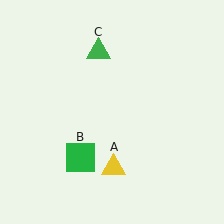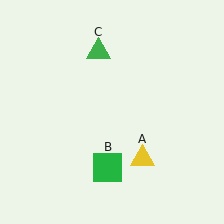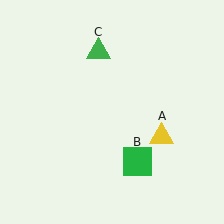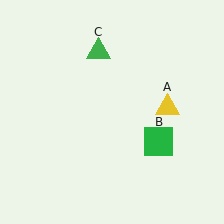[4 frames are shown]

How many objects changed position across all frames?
2 objects changed position: yellow triangle (object A), green square (object B).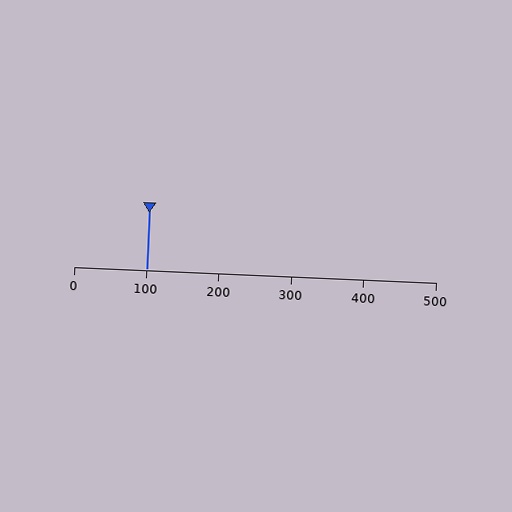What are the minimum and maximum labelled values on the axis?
The axis runs from 0 to 500.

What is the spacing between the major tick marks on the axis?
The major ticks are spaced 100 apart.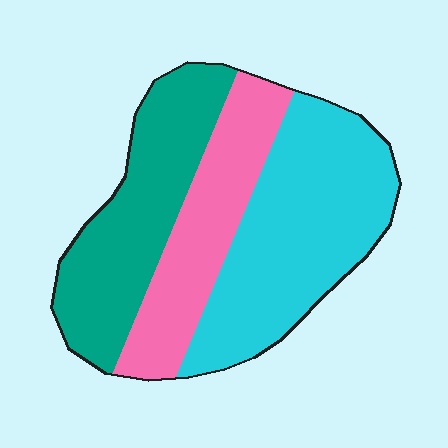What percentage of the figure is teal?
Teal takes up about one third (1/3) of the figure.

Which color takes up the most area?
Cyan, at roughly 40%.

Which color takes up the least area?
Pink, at roughly 25%.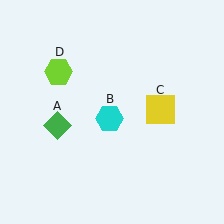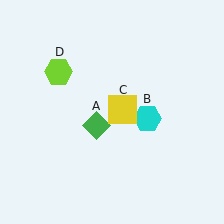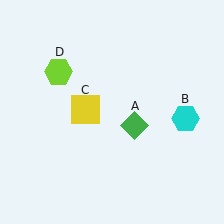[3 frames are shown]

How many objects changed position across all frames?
3 objects changed position: green diamond (object A), cyan hexagon (object B), yellow square (object C).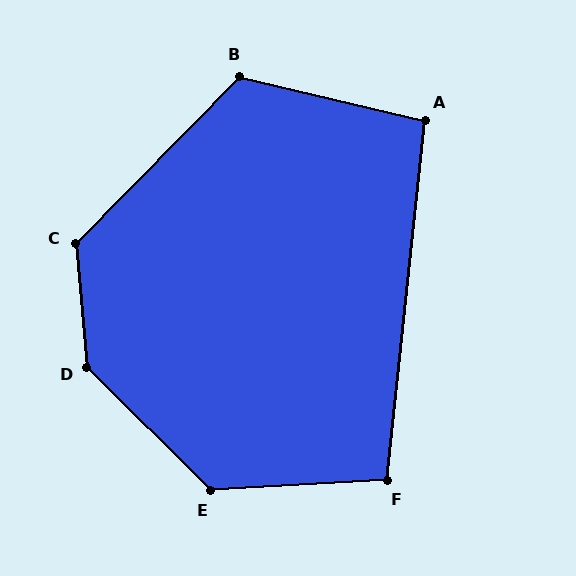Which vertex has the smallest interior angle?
A, at approximately 97 degrees.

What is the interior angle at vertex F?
Approximately 99 degrees (obtuse).